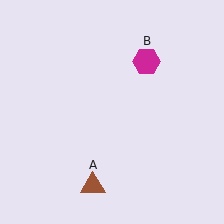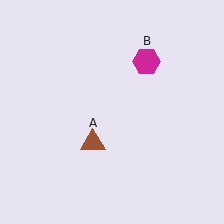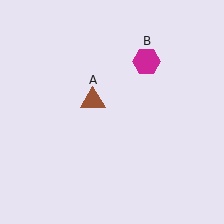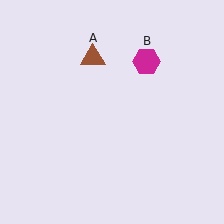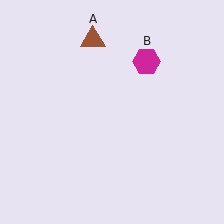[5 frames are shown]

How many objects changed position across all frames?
1 object changed position: brown triangle (object A).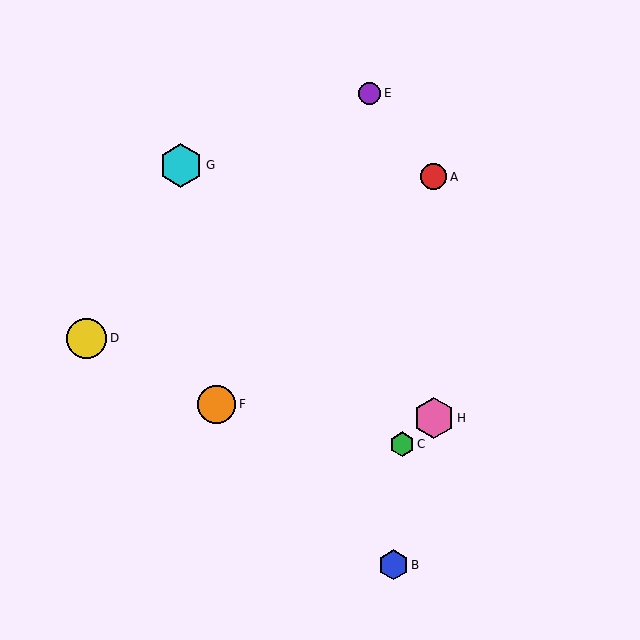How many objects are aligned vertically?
2 objects (A, H) are aligned vertically.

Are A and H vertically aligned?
Yes, both are at x≈434.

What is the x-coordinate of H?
Object H is at x≈434.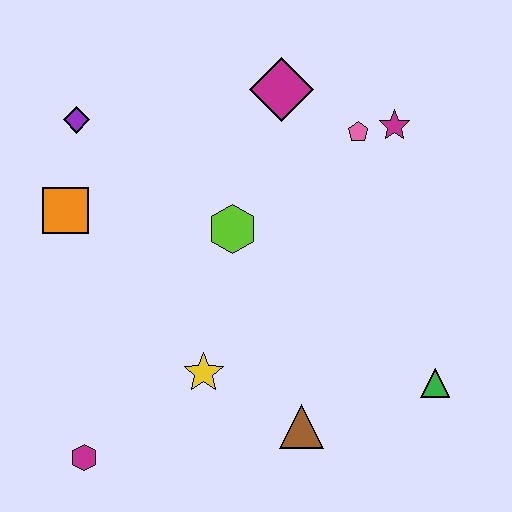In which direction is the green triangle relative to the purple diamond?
The green triangle is to the right of the purple diamond.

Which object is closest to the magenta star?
The pink pentagon is closest to the magenta star.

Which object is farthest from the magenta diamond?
The magenta hexagon is farthest from the magenta diamond.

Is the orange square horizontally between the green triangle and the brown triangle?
No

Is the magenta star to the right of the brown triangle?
Yes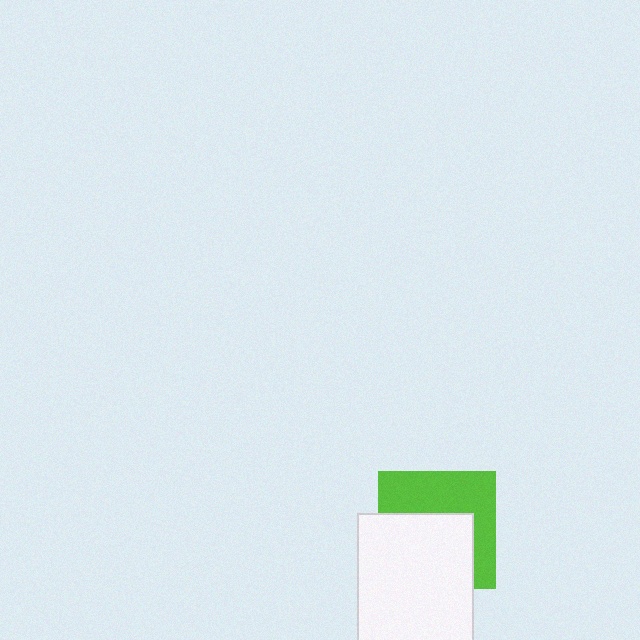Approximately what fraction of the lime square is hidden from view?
Roughly 52% of the lime square is hidden behind the white rectangle.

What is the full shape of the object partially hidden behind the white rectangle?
The partially hidden object is a lime square.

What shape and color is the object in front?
The object in front is a white rectangle.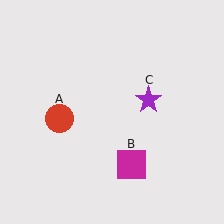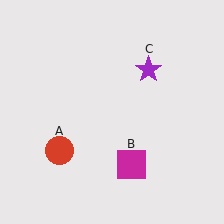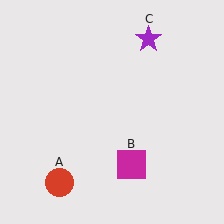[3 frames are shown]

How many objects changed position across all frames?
2 objects changed position: red circle (object A), purple star (object C).